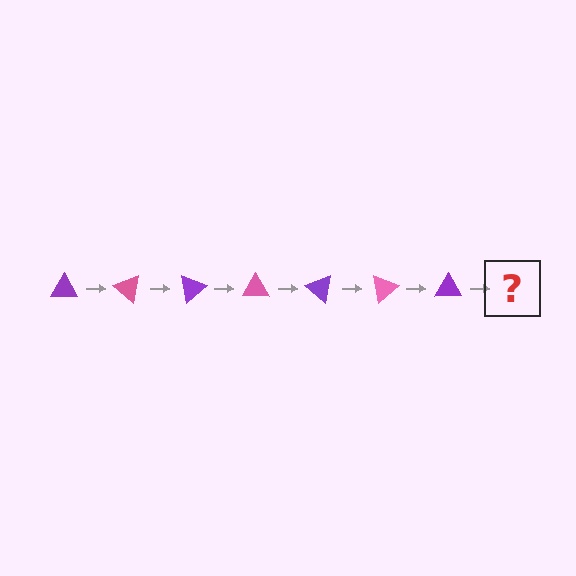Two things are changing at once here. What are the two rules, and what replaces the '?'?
The two rules are that it rotates 40 degrees each step and the color cycles through purple and pink. The '?' should be a pink triangle, rotated 280 degrees from the start.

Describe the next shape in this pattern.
It should be a pink triangle, rotated 280 degrees from the start.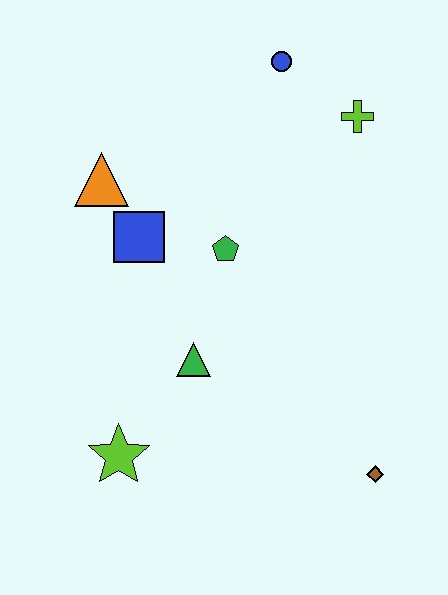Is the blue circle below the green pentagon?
No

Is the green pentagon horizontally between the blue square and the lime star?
No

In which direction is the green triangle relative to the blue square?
The green triangle is below the blue square.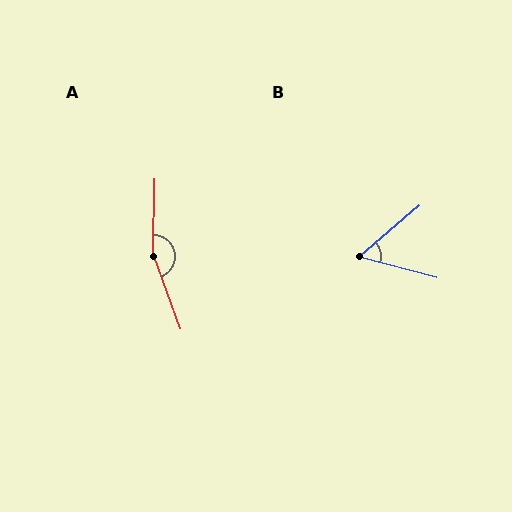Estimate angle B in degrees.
Approximately 55 degrees.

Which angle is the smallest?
B, at approximately 55 degrees.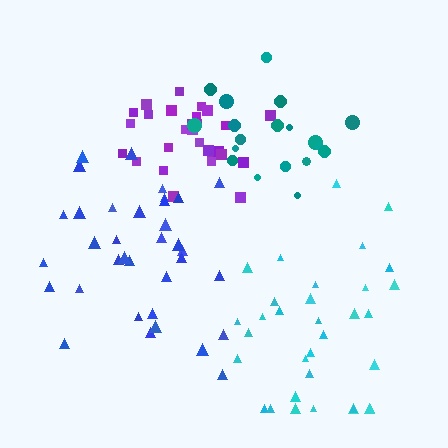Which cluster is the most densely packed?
Purple.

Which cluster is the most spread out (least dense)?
Cyan.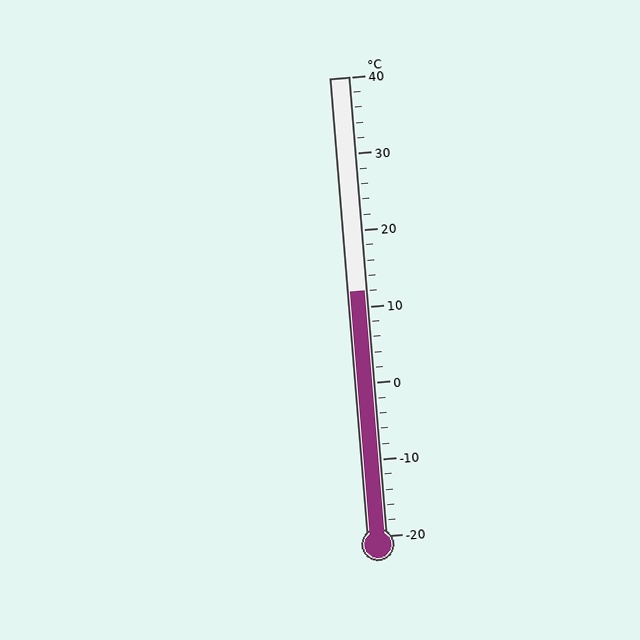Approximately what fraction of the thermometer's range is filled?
The thermometer is filled to approximately 55% of its range.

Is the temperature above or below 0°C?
The temperature is above 0°C.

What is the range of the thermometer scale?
The thermometer scale ranges from -20°C to 40°C.